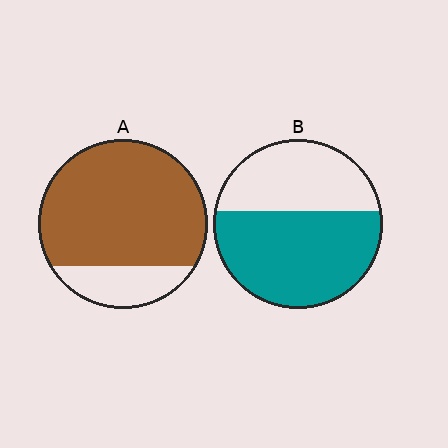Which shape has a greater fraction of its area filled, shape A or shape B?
Shape A.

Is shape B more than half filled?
Yes.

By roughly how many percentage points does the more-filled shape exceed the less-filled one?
By roughly 20 percentage points (A over B).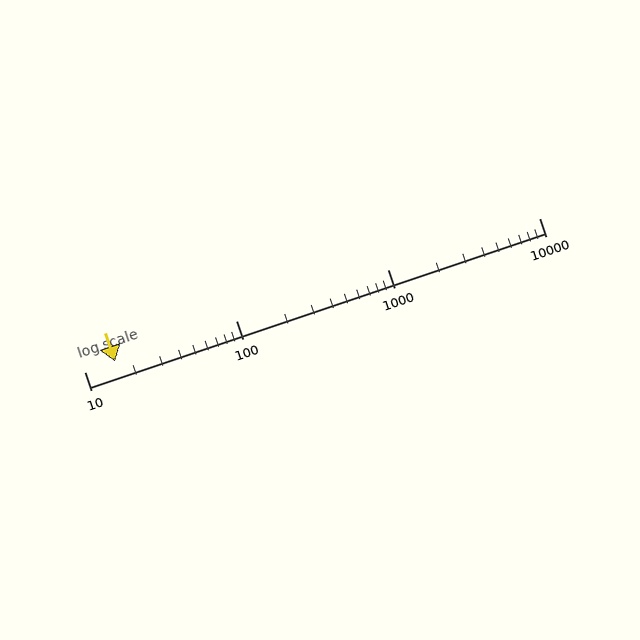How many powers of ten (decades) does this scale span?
The scale spans 3 decades, from 10 to 10000.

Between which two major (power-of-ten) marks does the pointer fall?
The pointer is between 10 and 100.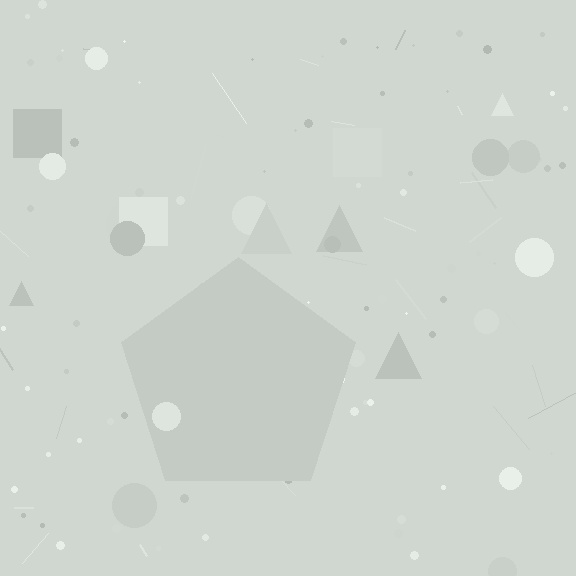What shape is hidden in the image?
A pentagon is hidden in the image.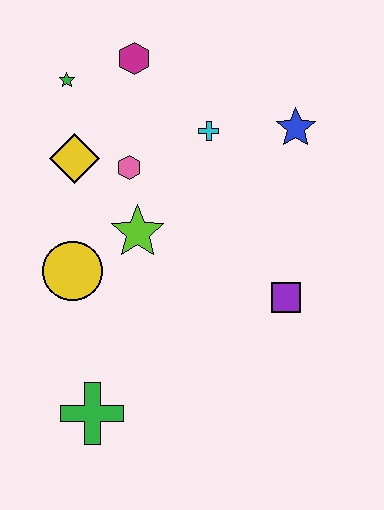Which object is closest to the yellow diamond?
The pink hexagon is closest to the yellow diamond.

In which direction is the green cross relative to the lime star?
The green cross is below the lime star.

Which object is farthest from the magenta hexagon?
The green cross is farthest from the magenta hexagon.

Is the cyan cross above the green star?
No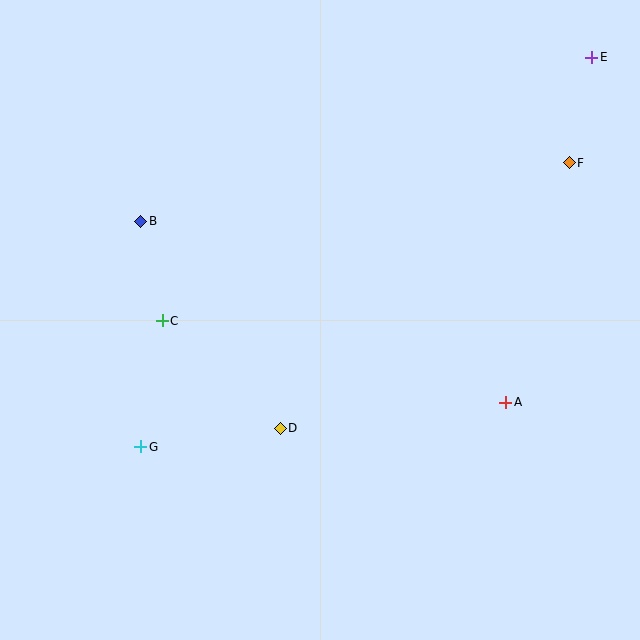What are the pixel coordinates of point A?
Point A is at (506, 402).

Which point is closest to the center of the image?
Point D at (280, 428) is closest to the center.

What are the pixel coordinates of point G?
Point G is at (141, 447).